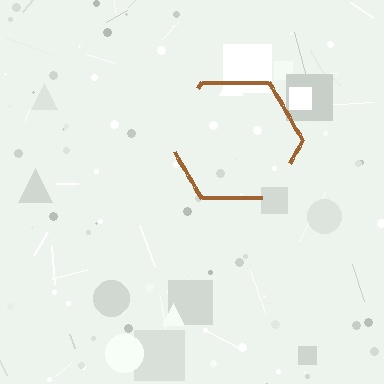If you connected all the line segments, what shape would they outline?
They would outline a hexagon.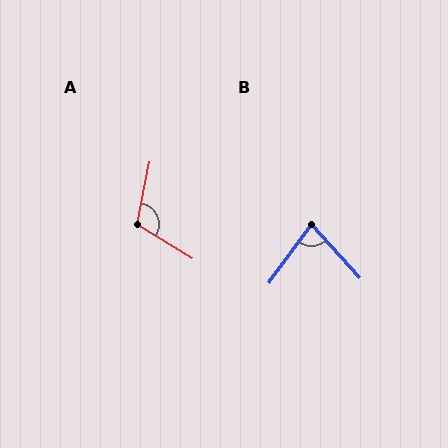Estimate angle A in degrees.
Approximately 110 degrees.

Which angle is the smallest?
B, at approximately 79 degrees.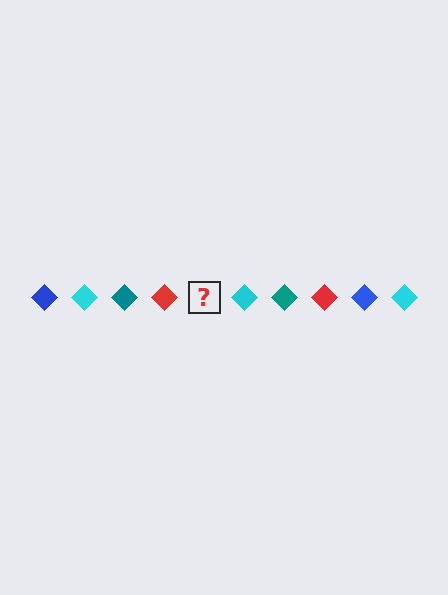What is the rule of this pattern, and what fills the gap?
The rule is that the pattern cycles through blue, cyan, teal, red diamonds. The gap should be filled with a blue diamond.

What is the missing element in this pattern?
The missing element is a blue diamond.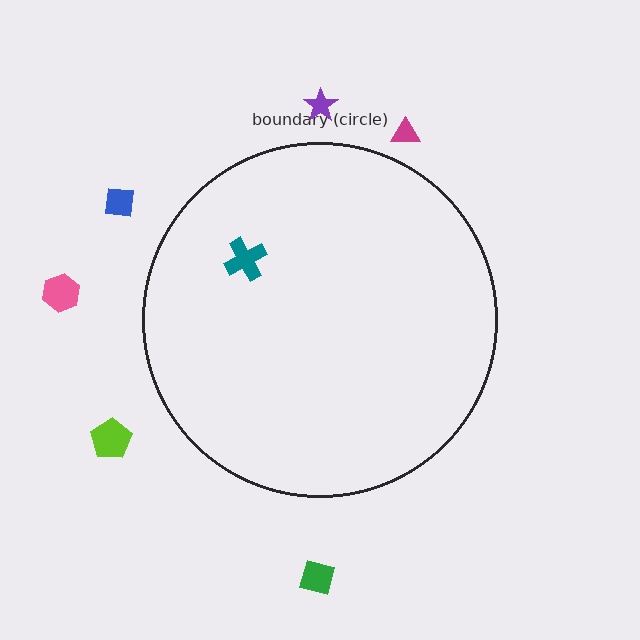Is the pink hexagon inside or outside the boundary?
Outside.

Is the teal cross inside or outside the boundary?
Inside.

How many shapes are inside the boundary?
1 inside, 6 outside.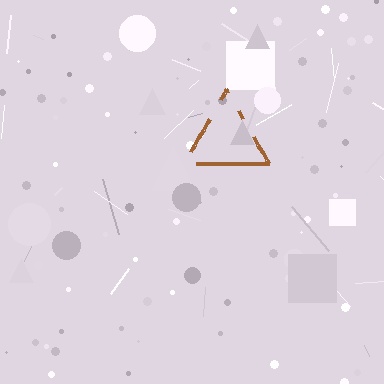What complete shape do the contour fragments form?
The contour fragments form a triangle.